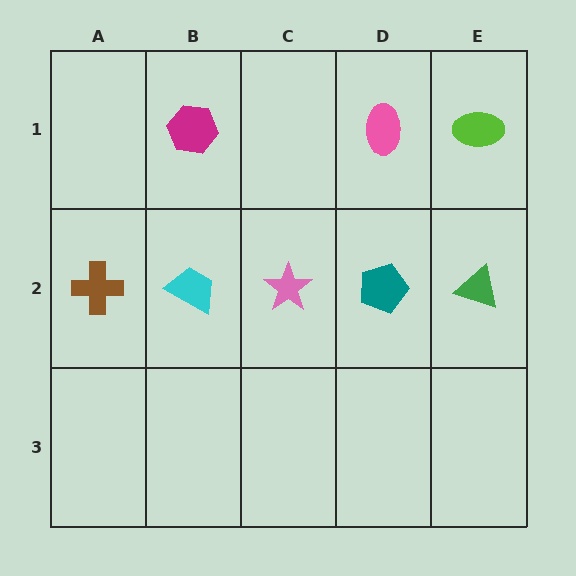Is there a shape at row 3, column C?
No, that cell is empty.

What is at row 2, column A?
A brown cross.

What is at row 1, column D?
A pink ellipse.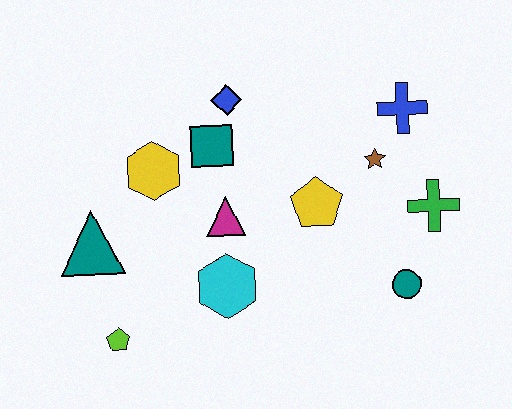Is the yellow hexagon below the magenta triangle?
No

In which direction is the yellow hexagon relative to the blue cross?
The yellow hexagon is to the left of the blue cross.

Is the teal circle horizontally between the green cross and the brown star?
Yes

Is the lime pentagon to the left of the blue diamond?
Yes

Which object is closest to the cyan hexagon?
The magenta triangle is closest to the cyan hexagon.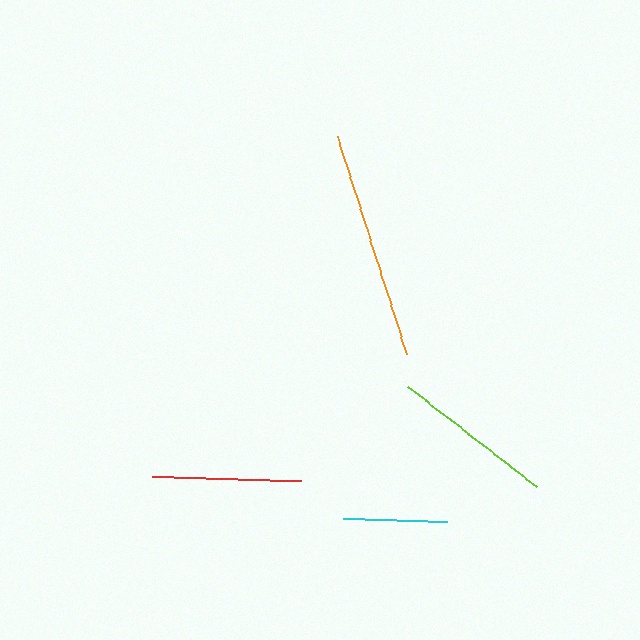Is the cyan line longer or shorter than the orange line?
The orange line is longer than the cyan line.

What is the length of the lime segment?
The lime segment is approximately 164 pixels long.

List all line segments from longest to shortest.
From longest to shortest: orange, lime, red, cyan.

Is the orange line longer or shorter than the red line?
The orange line is longer than the red line.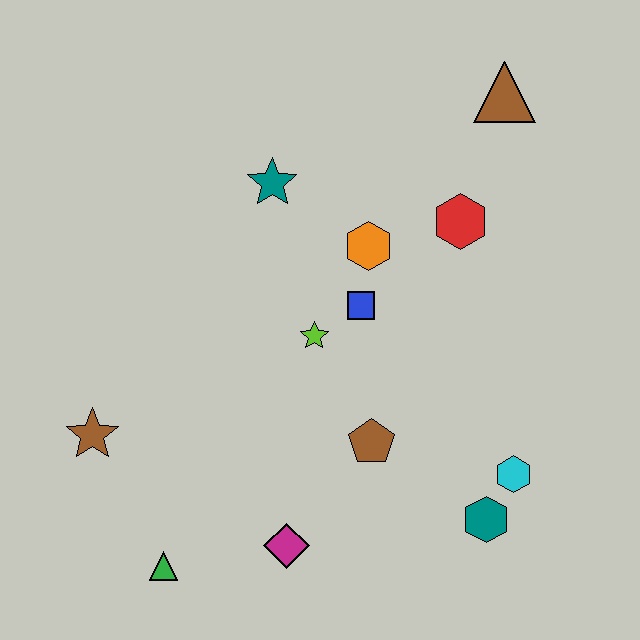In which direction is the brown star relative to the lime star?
The brown star is to the left of the lime star.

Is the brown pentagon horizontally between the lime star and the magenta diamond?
No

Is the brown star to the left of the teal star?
Yes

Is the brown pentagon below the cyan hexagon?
No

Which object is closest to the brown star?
The green triangle is closest to the brown star.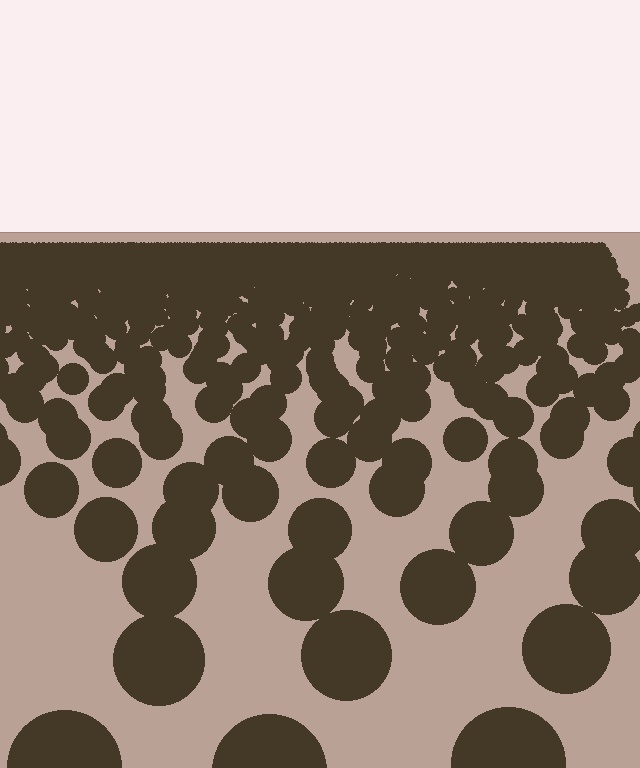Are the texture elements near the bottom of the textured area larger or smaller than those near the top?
Larger. Near the bottom, elements are closer to the viewer and appear at a bigger on-screen size.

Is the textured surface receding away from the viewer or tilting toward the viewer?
The surface is receding away from the viewer. Texture elements get smaller and denser toward the top.